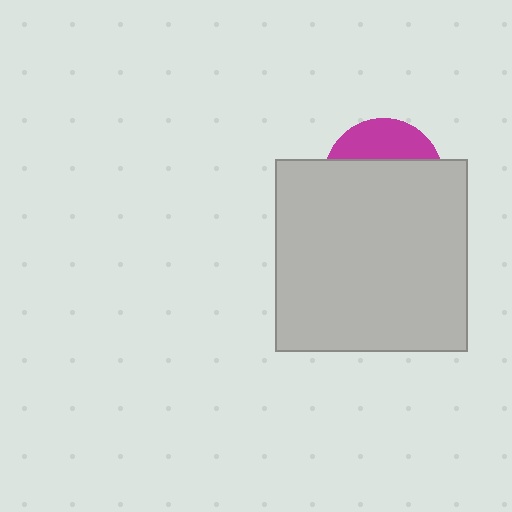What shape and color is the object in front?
The object in front is a light gray square.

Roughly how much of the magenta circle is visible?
A small part of it is visible (roughly 31%).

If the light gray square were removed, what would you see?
You would see the complete magenta circle.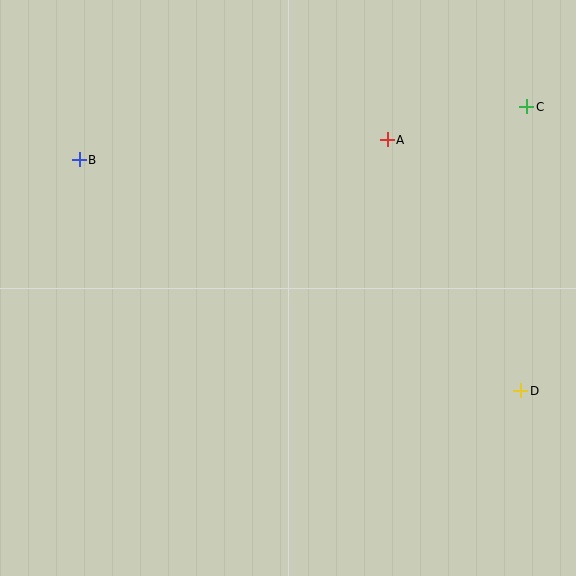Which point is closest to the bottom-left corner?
Point B is closest to the bottom-left corner.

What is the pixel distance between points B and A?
The distance between B and A is 309 pixels.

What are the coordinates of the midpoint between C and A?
The midpoint between C and A is at (457, 123).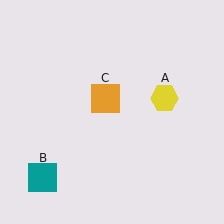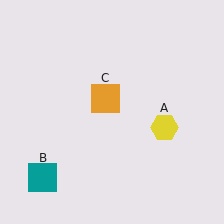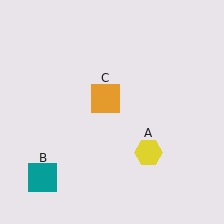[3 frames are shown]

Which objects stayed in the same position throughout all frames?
Teal square (object B) and orange square (object C) remained stationary.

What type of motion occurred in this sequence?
The yellow hexagon (object A) rotated clockwise around the center of the scene.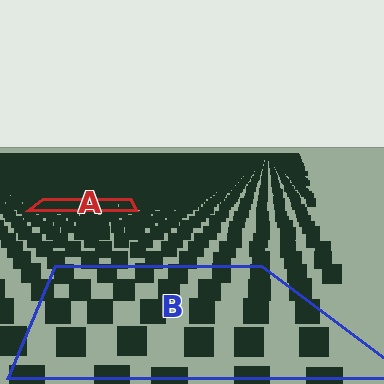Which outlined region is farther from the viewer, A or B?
Region A is farther from the viewer — the texture elements inside it appear smaller and more densely packed.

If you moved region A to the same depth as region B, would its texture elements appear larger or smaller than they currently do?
They would appear larger. At a closer depth, the same texture elements are projected at a bigger on-screen size.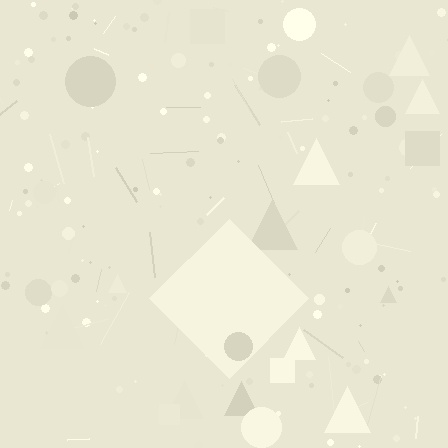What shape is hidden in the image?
A diamond is hidden in the image.